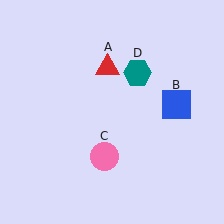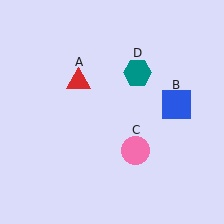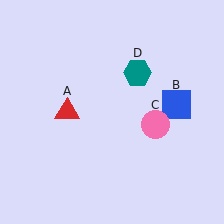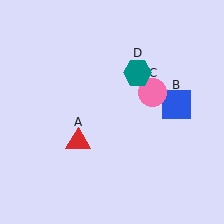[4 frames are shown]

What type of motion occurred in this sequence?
The red triangle (object A), pink circle (object C) rotated counterclockwise around the center of the scene.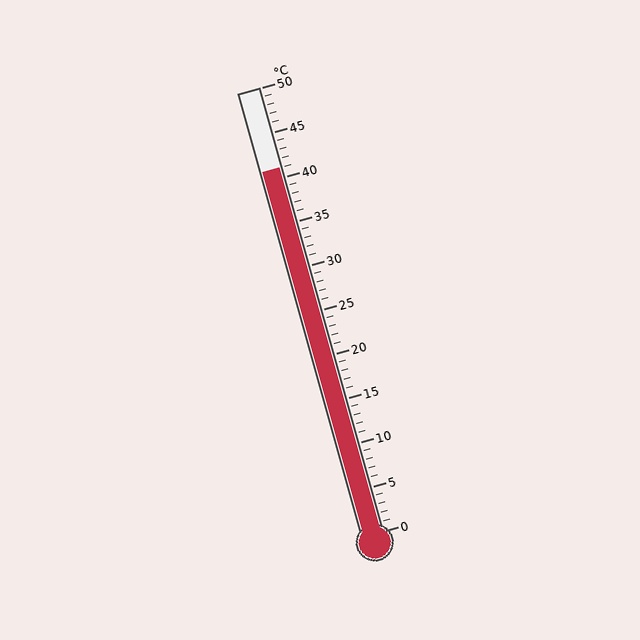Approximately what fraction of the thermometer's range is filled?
The thermometer is filled to approximately 80% of its range.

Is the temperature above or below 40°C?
The temperature is above 40°C.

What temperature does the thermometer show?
The thermometer shows approximately 41°C.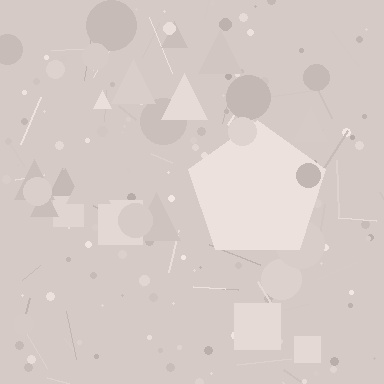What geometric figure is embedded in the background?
A pentagon is embedded in the background.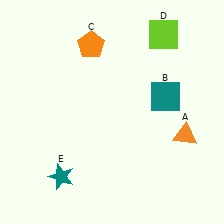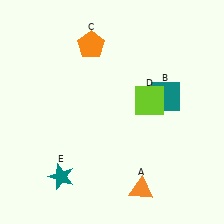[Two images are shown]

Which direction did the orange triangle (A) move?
The orange triangle (A) moved down.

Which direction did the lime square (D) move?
The lime square (D) moved down.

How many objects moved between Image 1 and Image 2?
2 objects moved between the two images.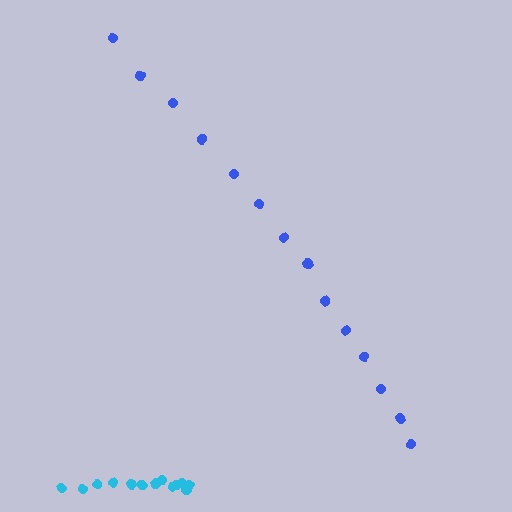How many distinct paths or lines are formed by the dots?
There are 2 distinct paths.